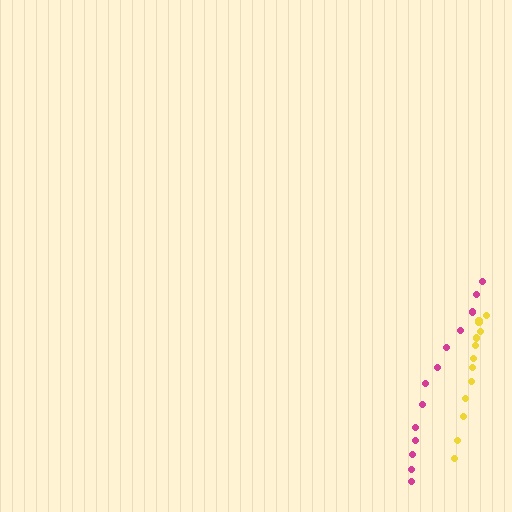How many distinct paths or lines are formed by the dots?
There are 2 distinct paths.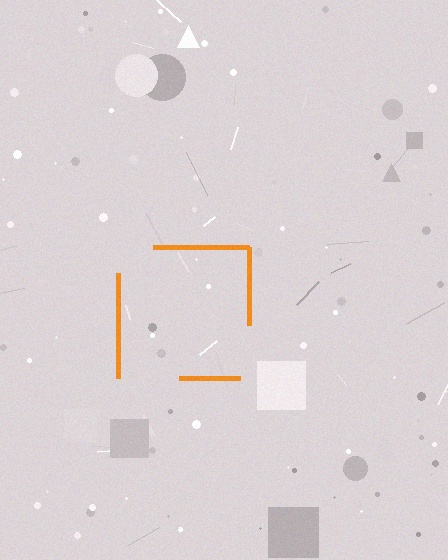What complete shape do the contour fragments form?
The contour fragments form a square.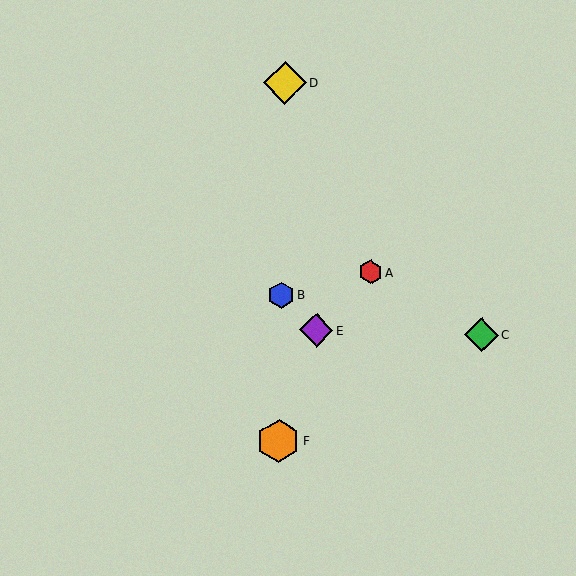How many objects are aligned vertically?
3 objects (B, D, F) are aligned vertically.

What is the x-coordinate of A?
Object A is at x≈371.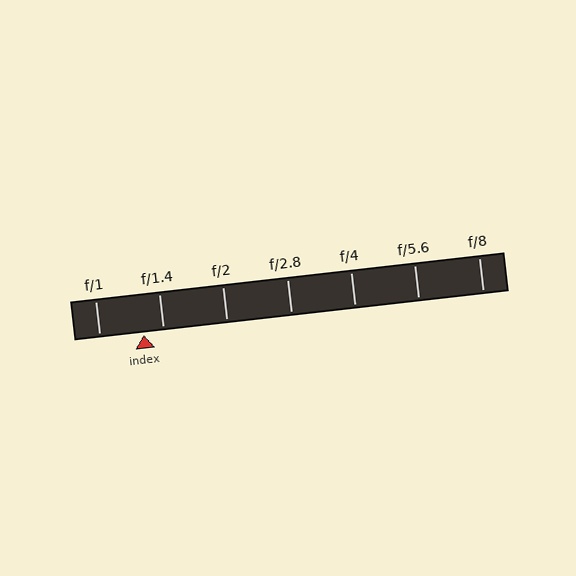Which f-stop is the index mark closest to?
The index mark is closest to f/1.4.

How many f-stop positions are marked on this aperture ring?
There are 7 f-stop positions marked.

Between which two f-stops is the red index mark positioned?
The index mark is between f/1 and f/1.4.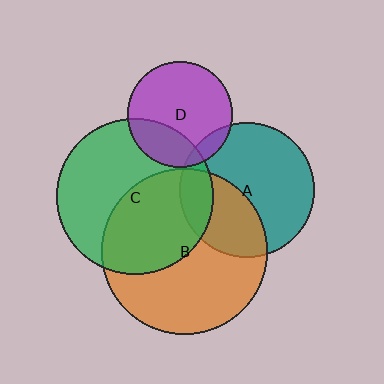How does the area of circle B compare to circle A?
Approximately 1.5 times.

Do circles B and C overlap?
Yes.